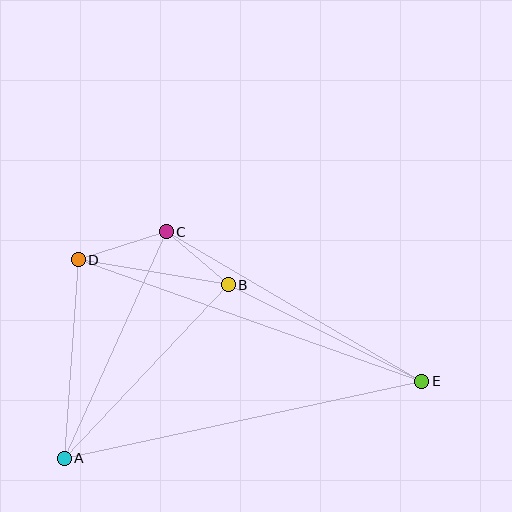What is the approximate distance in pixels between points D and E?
The distance between D and E is approximately 365 pixels.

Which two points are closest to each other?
Points B and C are closest to each other.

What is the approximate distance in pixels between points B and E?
The distance between B and E is approximately 216 pixels.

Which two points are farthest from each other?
Points A and E are farthest from each other.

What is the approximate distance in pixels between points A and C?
The distance between A and C is approximately 249 pixels.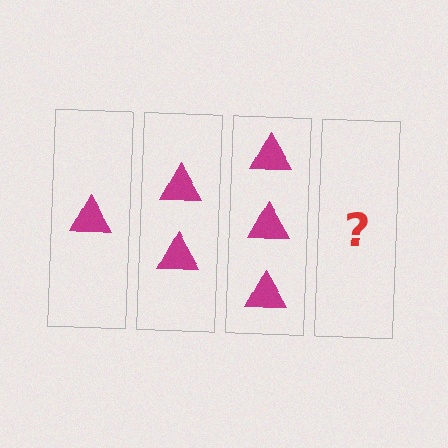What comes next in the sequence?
The next element should be 4 triangles.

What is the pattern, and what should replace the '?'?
The pattern is that each step adds one more triangle. The '?' should be 4 triangles.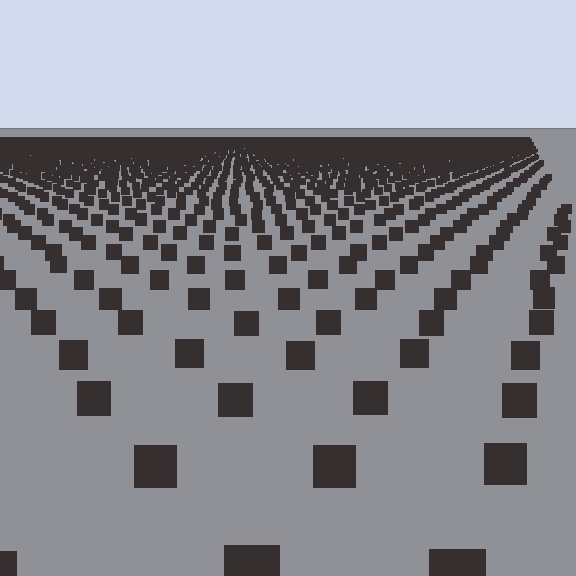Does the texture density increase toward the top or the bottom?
Density increases toward the top.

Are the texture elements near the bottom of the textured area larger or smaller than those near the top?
Larger. Near the bottom, elements are closer to the viewer and appear at a bigger on-screen size.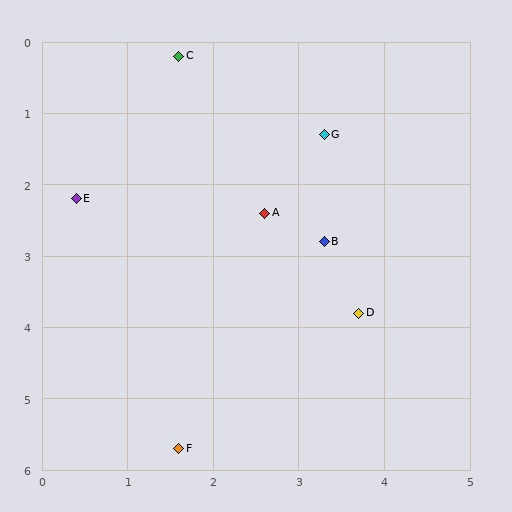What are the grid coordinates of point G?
Point G is at approximately (3.3, 1.3).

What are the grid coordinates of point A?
Point A is at approximately (2.6, 2.4).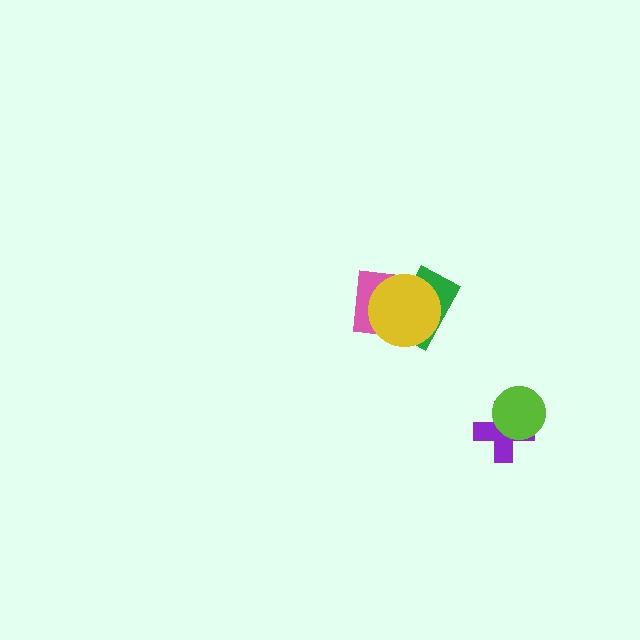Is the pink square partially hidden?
Yes, it is partially covered by another shape.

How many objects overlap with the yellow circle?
2 objects overlap with the yellow circle.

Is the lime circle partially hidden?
No, no other shape covers it.